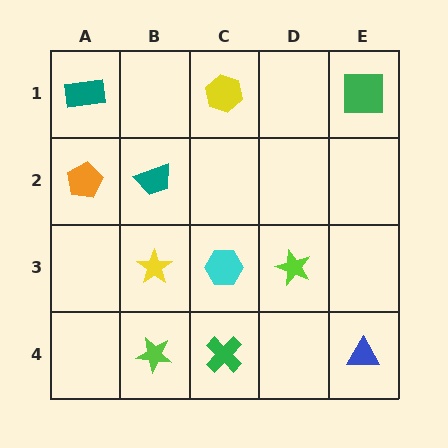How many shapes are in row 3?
3 shapes.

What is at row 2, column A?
An orange pentagon.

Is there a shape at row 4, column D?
No, that cell is empty.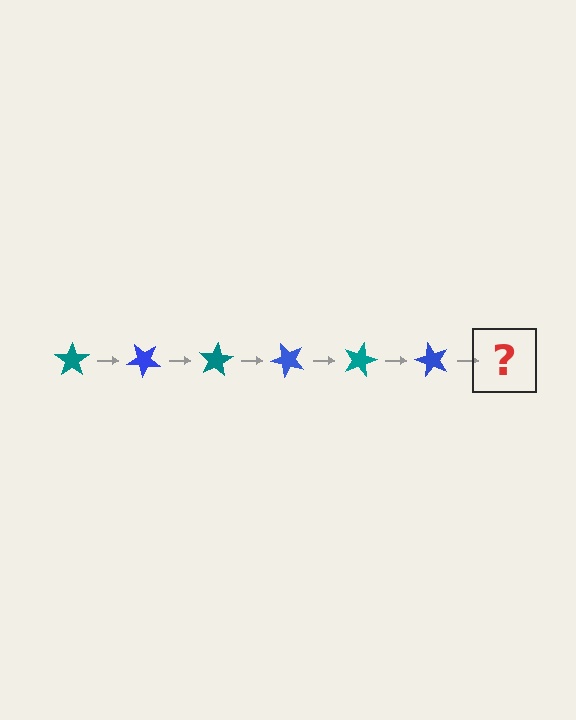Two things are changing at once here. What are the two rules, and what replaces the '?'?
The two rules are that it rotates 40 degrees each step and the color cycles through teal and blue. The '?' should be a teal star, rotated 240 degrees from the start.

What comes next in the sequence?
The next element should be a teal star, rotated 240 degrees from the start.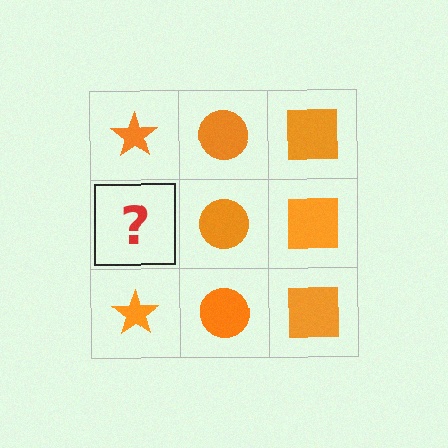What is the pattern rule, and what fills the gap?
The rule is that each column has a consistent shape. The gap should be filled with an orange star.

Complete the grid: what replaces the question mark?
The question mark should be replaced with an orange star.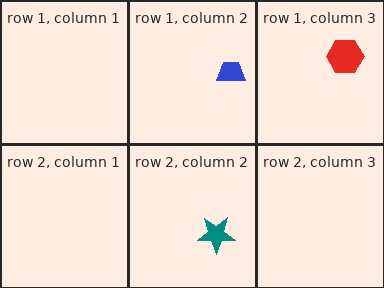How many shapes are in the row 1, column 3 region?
1.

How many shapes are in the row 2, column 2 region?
1.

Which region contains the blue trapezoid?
The row 1, column 2 region.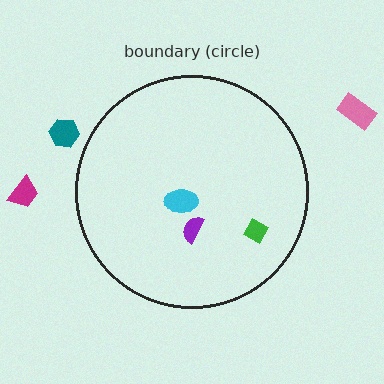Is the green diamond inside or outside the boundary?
Inside.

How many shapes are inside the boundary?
3 inside, 3 outside.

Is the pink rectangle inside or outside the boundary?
Outside.